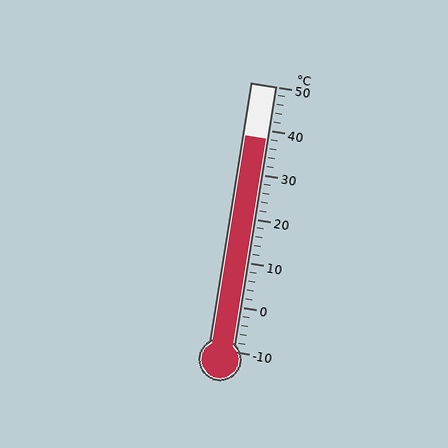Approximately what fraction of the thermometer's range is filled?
The thermometer is filled to approximately 80% of its range.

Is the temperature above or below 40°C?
The temperature is below 40°C.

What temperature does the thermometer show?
The thermometer shows approximately 38°C.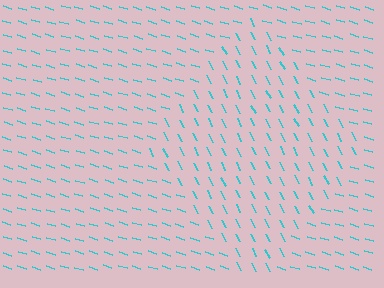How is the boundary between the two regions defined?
The boundary is defined purely by a change in line orientation (approximately 45 degrees difference). All lines are the same color and thickness.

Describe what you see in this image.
The image is filled with small cyan line segments. A diamond region in the image has lines oriented differently from the surrounding lines, creating a visible texture boundary.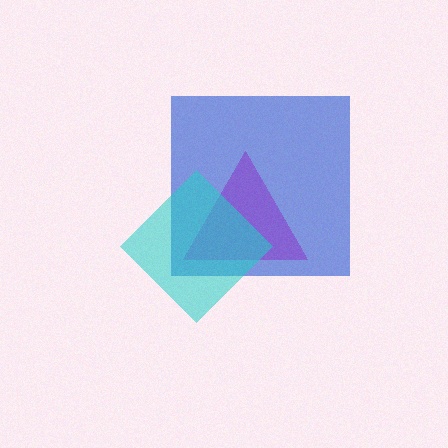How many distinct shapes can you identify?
There are 3 distinct shapes: a blue square, a purple triangle, a cyan diamond.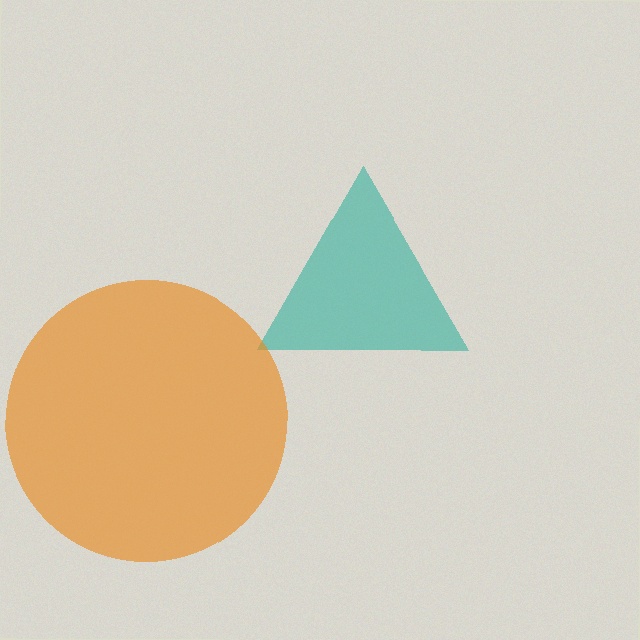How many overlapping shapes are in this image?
There are 2 overlapping shapes in the image.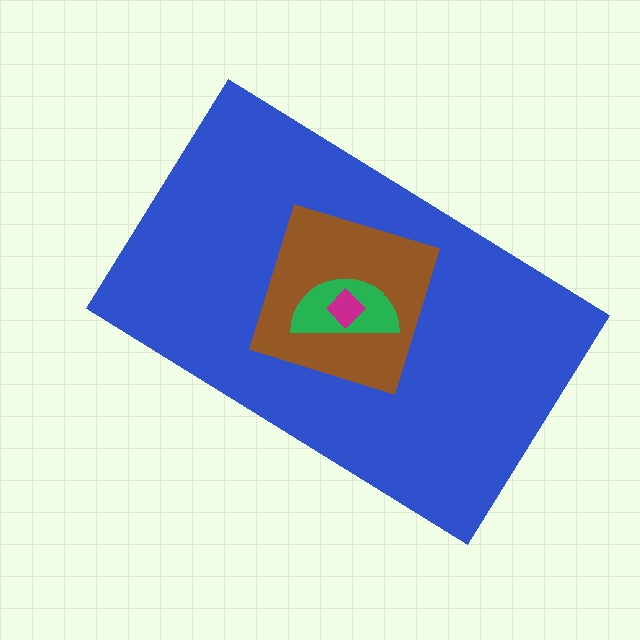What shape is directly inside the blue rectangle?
The brown square.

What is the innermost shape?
The magenta diamond.